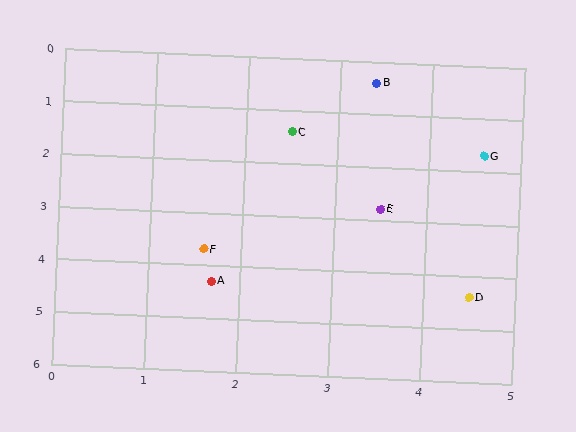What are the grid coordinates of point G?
Point G is at approximately (4.6, 1.7).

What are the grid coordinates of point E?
Point E is at approximately (3.5, 2.8).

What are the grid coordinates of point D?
Point D is at approximately (4.5, 4.4).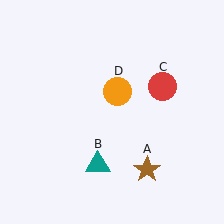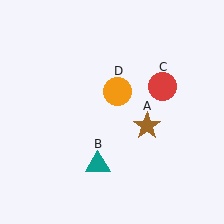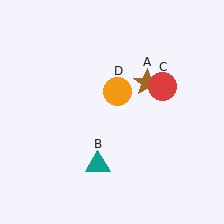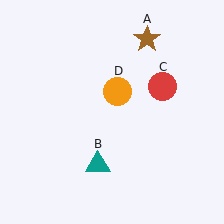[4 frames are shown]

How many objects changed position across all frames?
1 object changed position: brown star (object A).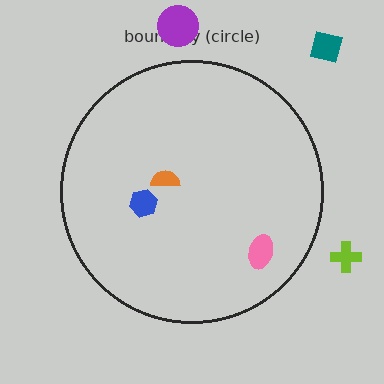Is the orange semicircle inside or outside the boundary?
Inside.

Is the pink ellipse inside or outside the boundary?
Inside.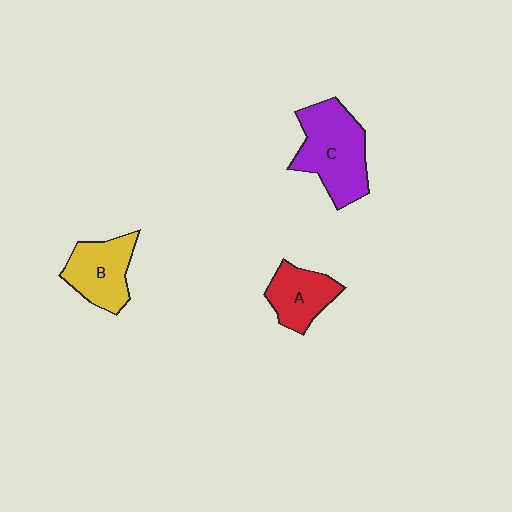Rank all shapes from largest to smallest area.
From largest to smallest: C (purple), B (yellow), A (red).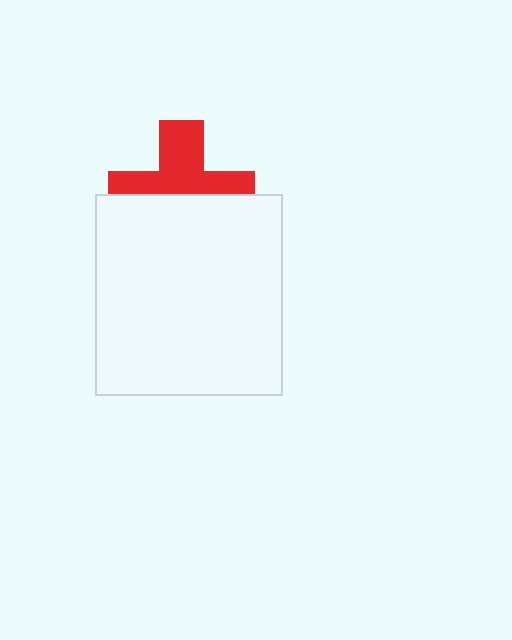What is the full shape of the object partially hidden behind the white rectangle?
The partially hidden object is a red cross.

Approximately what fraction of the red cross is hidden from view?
Roughly 50% of the red cross is hidden behind the white rectangle.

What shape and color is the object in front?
The object in front is a white rectangle.